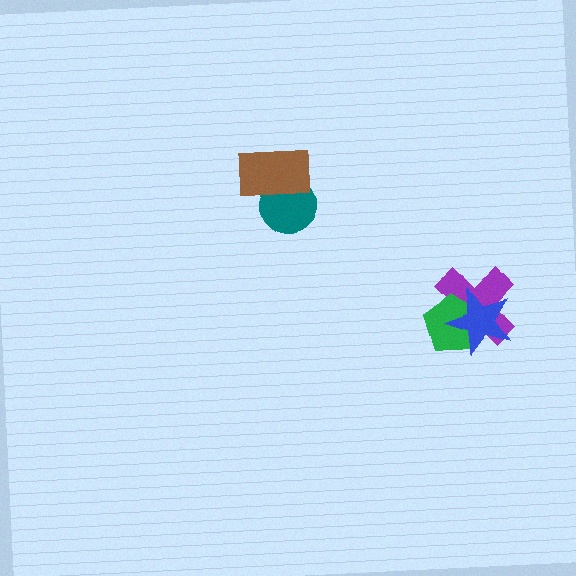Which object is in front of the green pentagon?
The blue star is in front of the green pentagon.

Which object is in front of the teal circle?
The brown rectangle is in front of the teal circle.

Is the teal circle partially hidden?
Yes, it is partially covered by another shape.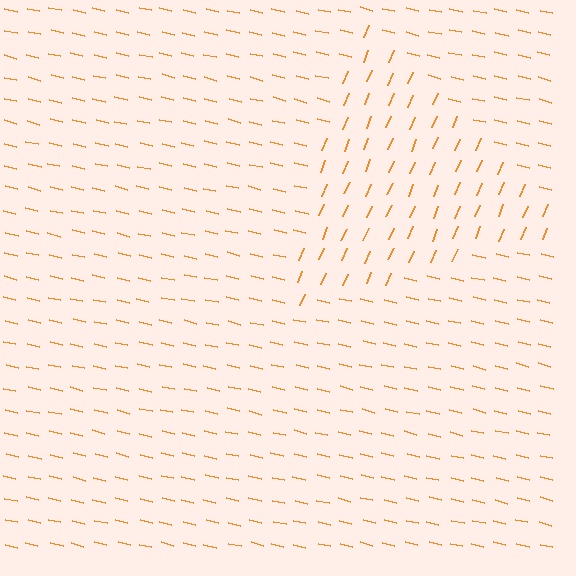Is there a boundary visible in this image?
Yes, there is a texture boundary formed by a change in line orientation.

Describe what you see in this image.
The image is filled with small orange line segments. A triangle region in the image has lines oriented differently from the surrounding lines, creating a visible texture boundary.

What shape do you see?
I see a triangle.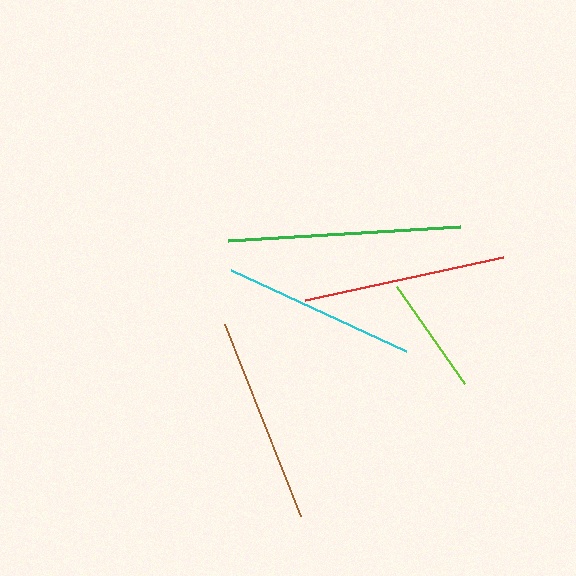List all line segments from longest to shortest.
From longest to shortest: green, brown, red, cyan, lime.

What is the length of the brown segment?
The brown segment is approximately 206 pixels long.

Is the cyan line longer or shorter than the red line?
The red line is longer than the cyan line.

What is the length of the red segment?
The red segment is approximately 202 pixels long.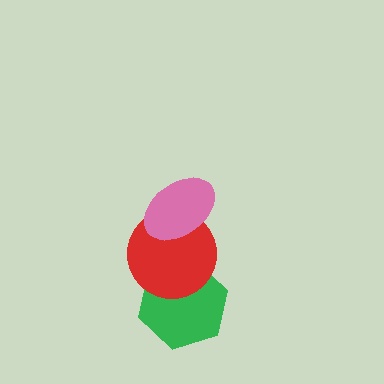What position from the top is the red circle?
The red circle is 2nd from the top.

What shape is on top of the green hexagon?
The red circle is on top of the green hexagon.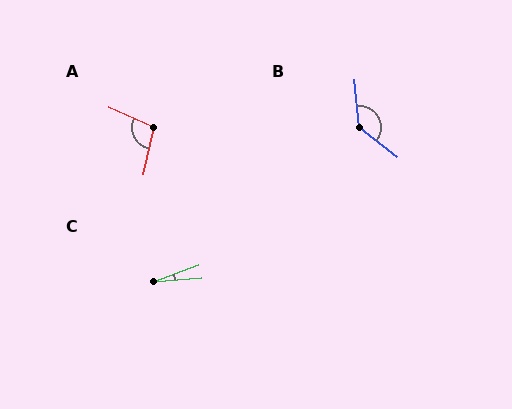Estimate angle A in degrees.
Approximately 101 degrees.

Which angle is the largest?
B, at approximately 132 degrees.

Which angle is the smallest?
C, at approximately 16 degrees.